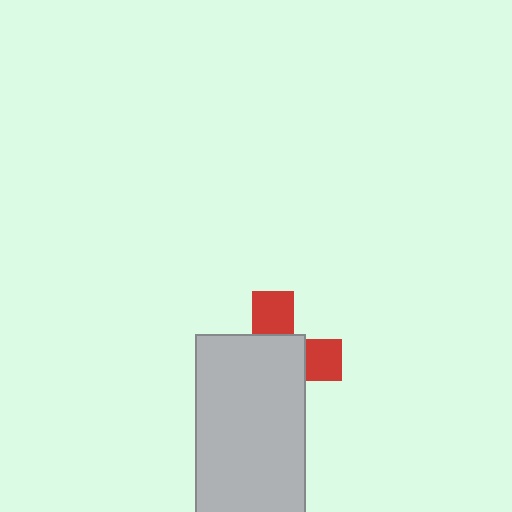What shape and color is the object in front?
The object in front is a light gray rectangle.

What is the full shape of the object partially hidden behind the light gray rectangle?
The partially hidden object is a red cross.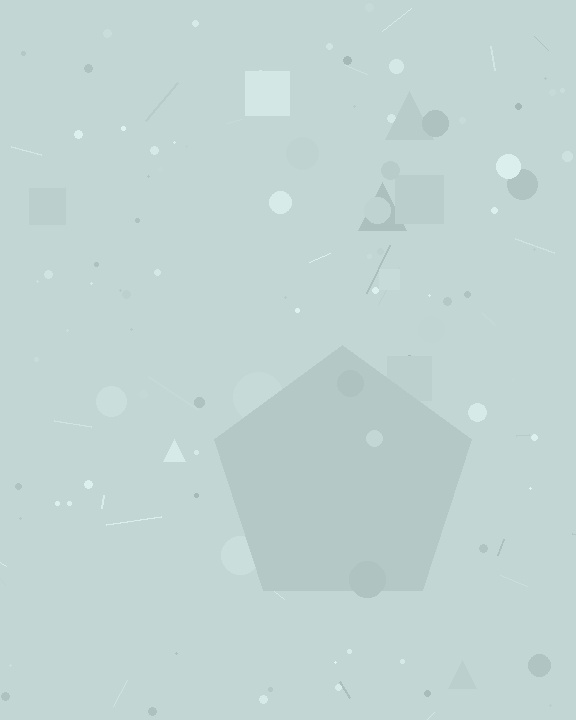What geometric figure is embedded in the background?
A pentagon is embedded in the background.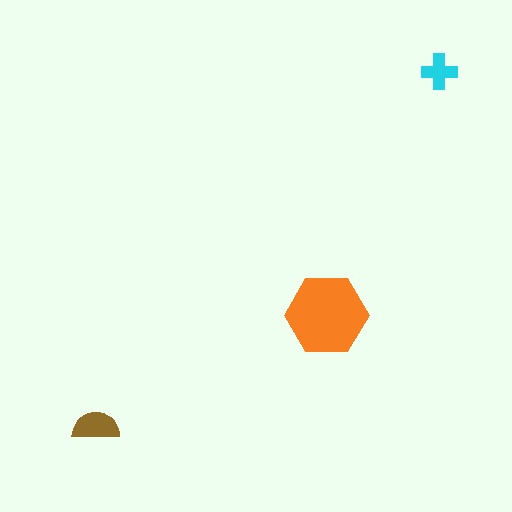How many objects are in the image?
There are 3 objects in the image.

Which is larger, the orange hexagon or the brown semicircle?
The orange hexagon.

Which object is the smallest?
The cyan cross.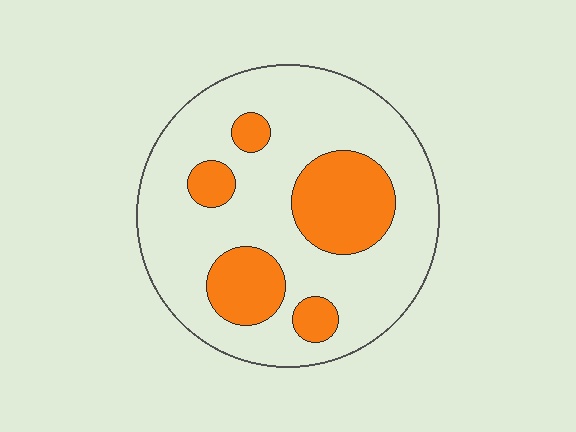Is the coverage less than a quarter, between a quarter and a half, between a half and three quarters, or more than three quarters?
Between a quarter and a half.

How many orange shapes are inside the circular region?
5.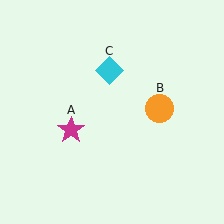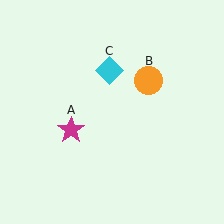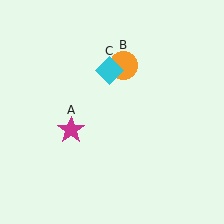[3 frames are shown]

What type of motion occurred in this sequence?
The orange circle (object B) rotated counterclockwise around the center of the scene.